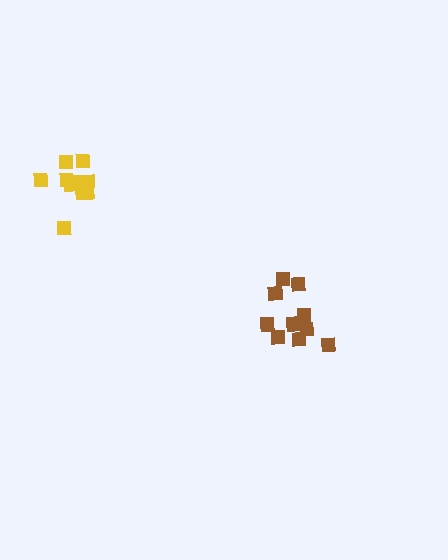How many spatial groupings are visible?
There are 2 spatial groupings.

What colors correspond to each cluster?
The clusters are colored: brown, yellow.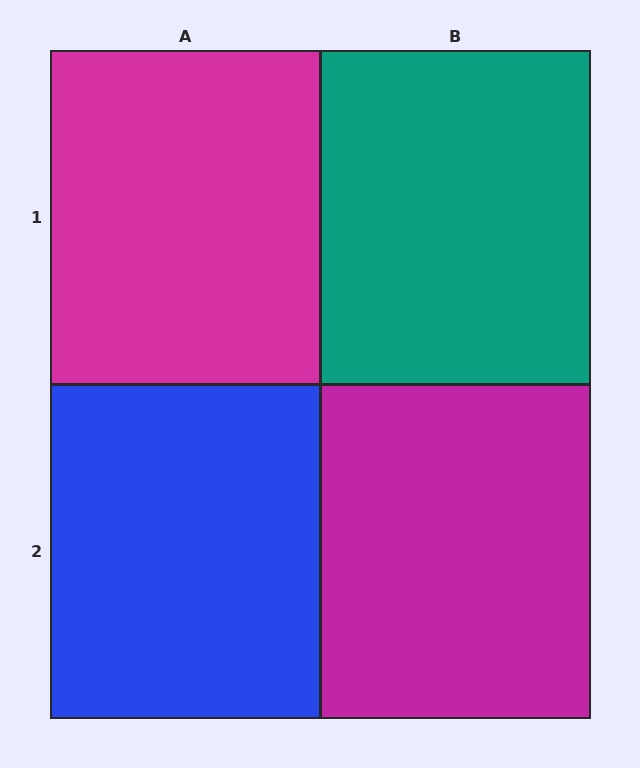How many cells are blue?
1 cell is blue.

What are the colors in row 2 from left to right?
Blue, magenta.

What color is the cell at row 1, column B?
Teal.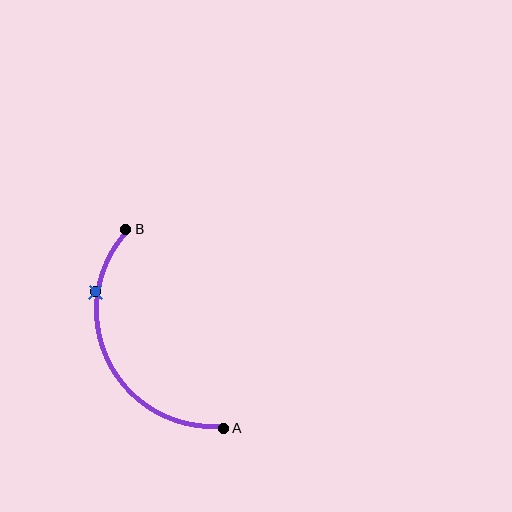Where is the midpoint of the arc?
The arc midpoint is the point on the curve farthest from the straight line joining A and B. It sits to the left of that line.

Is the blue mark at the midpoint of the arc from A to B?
No. The blue mark lies on the arc but is closer to endpoint B. The arc midpoint would be at the point on the curve equidistant along the arc from both A and B.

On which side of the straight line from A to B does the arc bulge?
The arc bulges to the left of the straight line connecting A and B.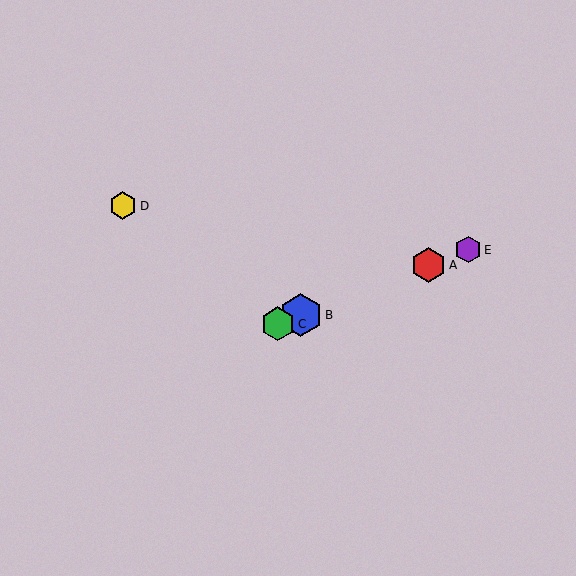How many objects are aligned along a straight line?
4 objects (A, B, C, E) are aligned along a straight line.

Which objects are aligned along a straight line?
Objects A, B, C, E are aligned along a straight line.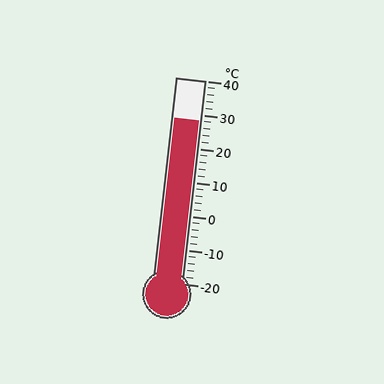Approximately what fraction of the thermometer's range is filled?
The thermometer is filled to approximately 80% of its range.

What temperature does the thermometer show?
The thermometer shows approximately 28°C.